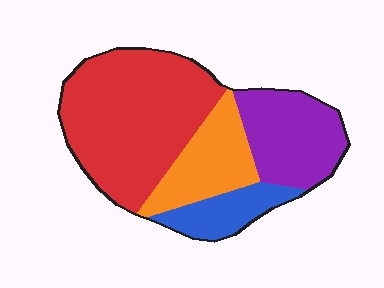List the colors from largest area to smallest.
From largest to smallest: red, purple, orange, blue.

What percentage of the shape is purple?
Purple takes up between a sixth and a third of the shape.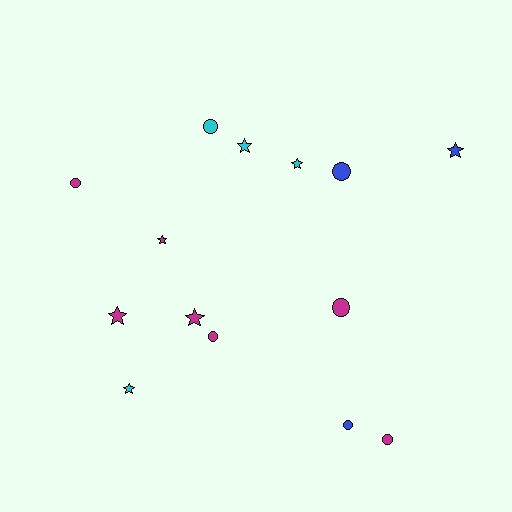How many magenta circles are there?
There are 4 magenta circles.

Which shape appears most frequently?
Star, with 7 objects.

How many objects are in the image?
There are 14 objects.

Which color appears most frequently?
Magenta, with 7 objects.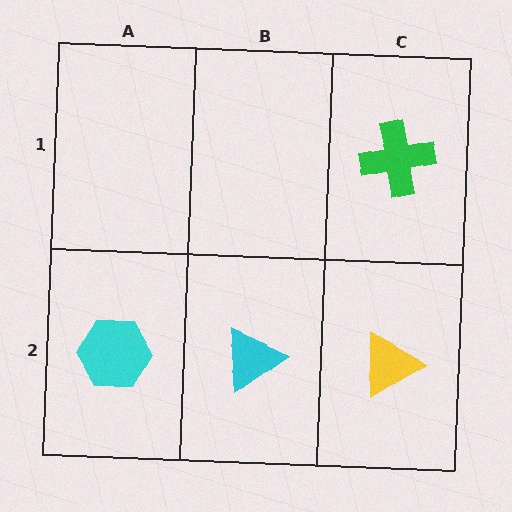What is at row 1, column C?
A green cross.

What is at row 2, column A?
A cyan hexagon.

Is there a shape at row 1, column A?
No, that cell is empty.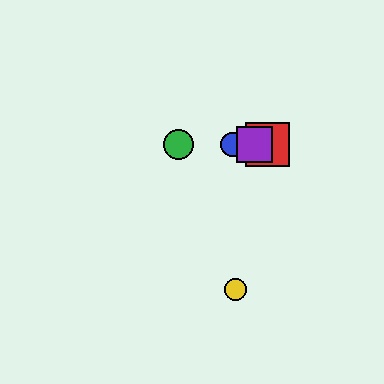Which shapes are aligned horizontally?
The red square, the blue circle, the green circle, the purple square are aligned horizontally.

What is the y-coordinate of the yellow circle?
The yellow circle is at y≈289.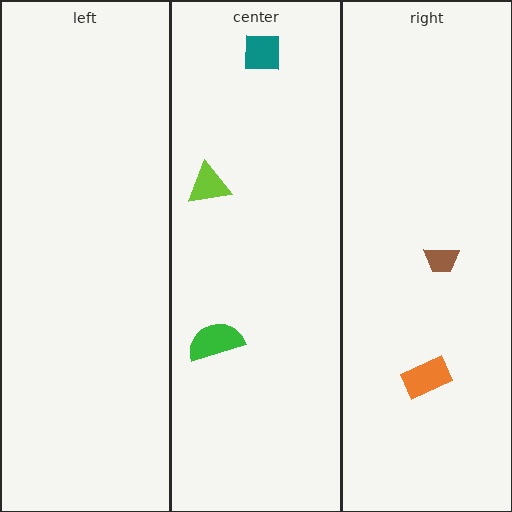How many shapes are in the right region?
2.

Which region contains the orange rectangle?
The right region.